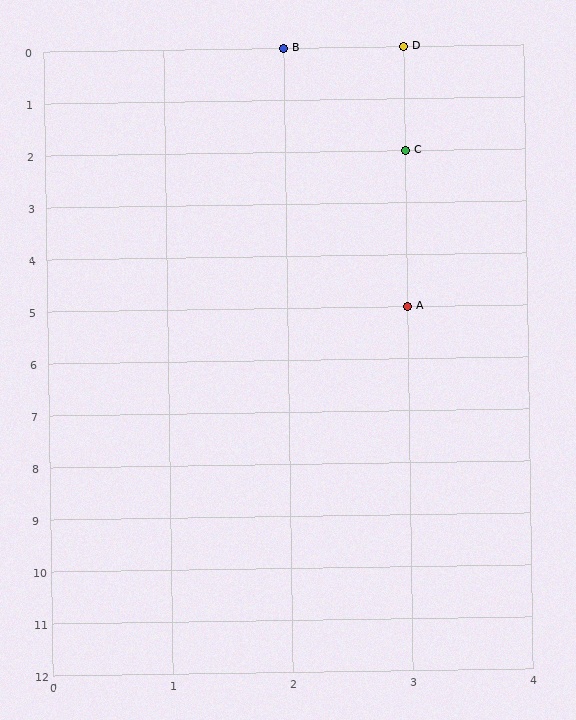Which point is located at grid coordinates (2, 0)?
Point B is at (2, 0).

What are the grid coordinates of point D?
Point D is at grid coordinates (3, 0).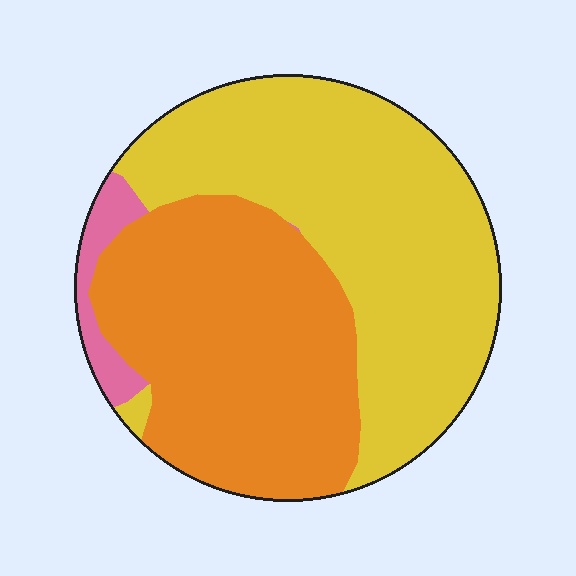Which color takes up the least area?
Pink, at roughly 5%.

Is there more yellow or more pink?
Yellow.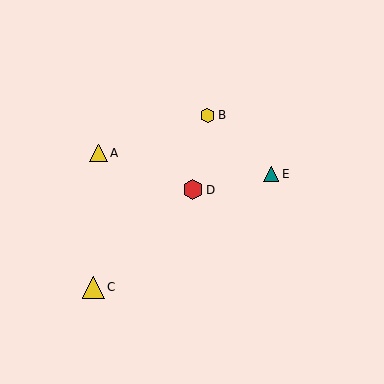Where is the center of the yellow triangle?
The center of the yellow triangle is at (98, 153).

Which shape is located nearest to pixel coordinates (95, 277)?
The yellow triangle (labeled C) at (93, 287) is nearest to that location.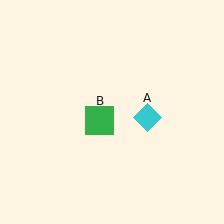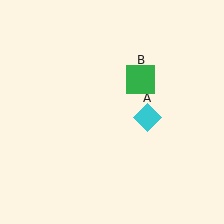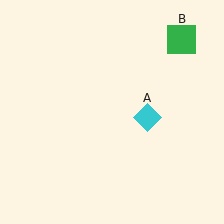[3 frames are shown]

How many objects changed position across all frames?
1 object changed position: green square (object B).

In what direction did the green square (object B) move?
The green square (object B) moved up and to the right.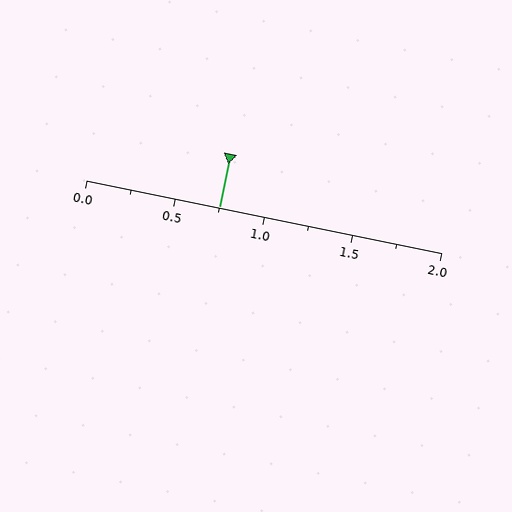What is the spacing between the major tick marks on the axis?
The major ticks are spaced 0.5 apart.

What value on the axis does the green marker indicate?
The marker indicates approximately 0.75.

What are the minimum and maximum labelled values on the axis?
The axis runs from 0.0 to 2.0.